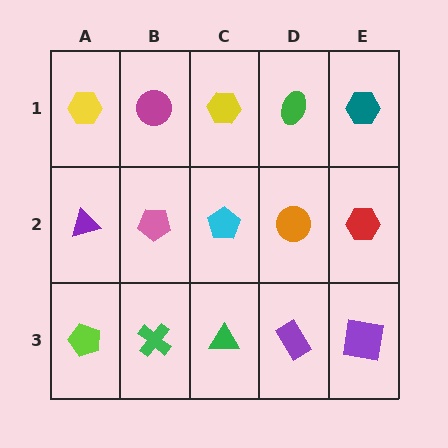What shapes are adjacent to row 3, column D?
An orange circle (row 2, column D), a green triangle (row 3, column C), a purple square (row 3, column E).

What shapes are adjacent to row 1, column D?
An orange circle (row 2, column D), a yellow hexagon (row 1, column C), a teal hexagon (row 1, column E).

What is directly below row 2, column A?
A lime pentagon.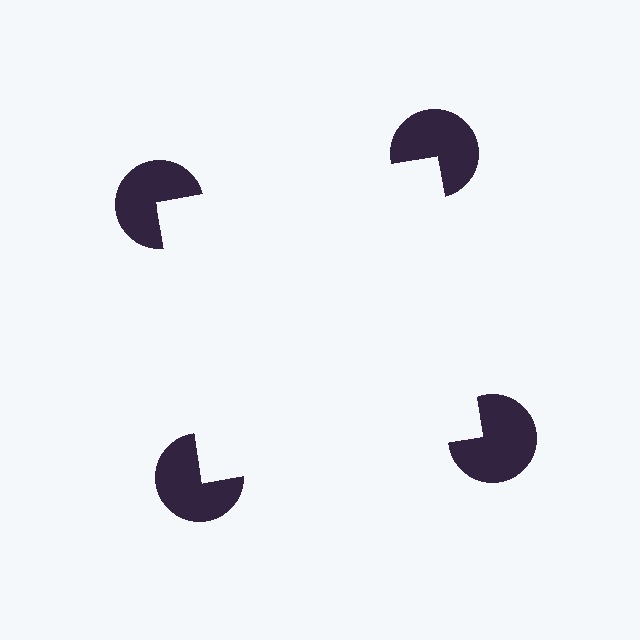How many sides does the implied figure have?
4 sides.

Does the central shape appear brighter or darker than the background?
It typically appears slightly brighter than the background, even though no actual brightness change is drawn.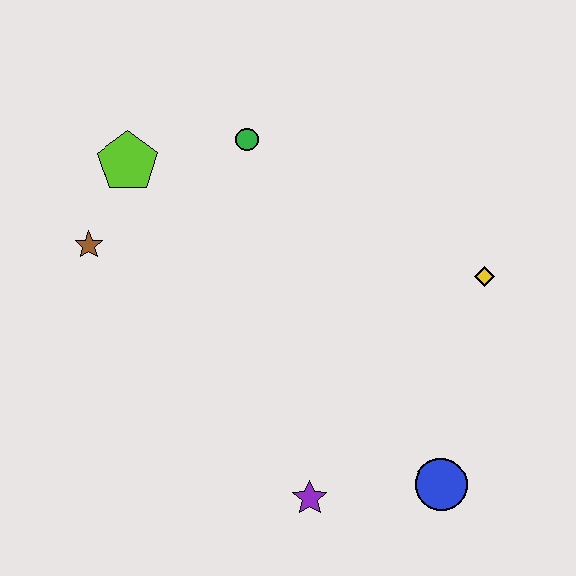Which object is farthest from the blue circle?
The lime pentagon is farthest from the blue circle.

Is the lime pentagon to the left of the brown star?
No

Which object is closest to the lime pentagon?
The brown star is closest to the lime pentagon.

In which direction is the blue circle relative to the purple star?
The blue circle is to the right of the purple star.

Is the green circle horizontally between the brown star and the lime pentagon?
No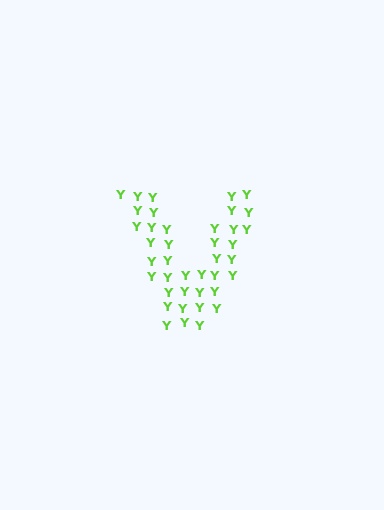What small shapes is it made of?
It is made of small letter Y's.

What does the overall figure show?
The overall figure shows the letter V.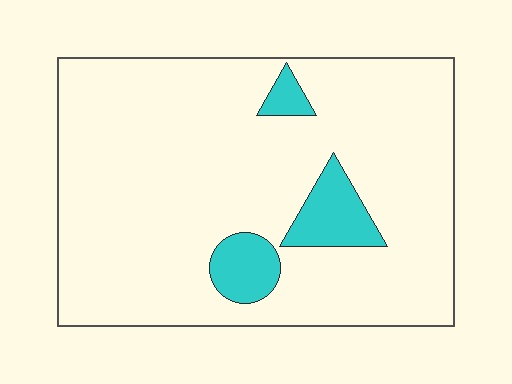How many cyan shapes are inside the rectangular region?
3.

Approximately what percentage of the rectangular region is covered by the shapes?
Approximately 10%.